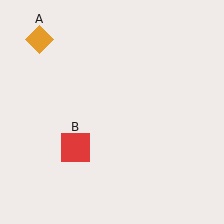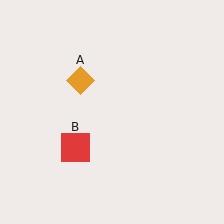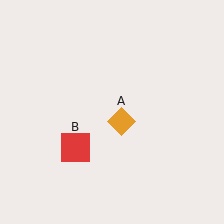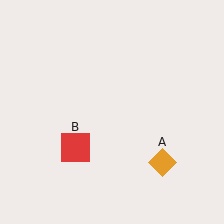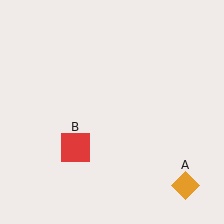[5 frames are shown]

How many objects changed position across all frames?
1 object changed position: orange diamond (object A).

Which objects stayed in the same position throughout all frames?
Red square (object B) remained stationary.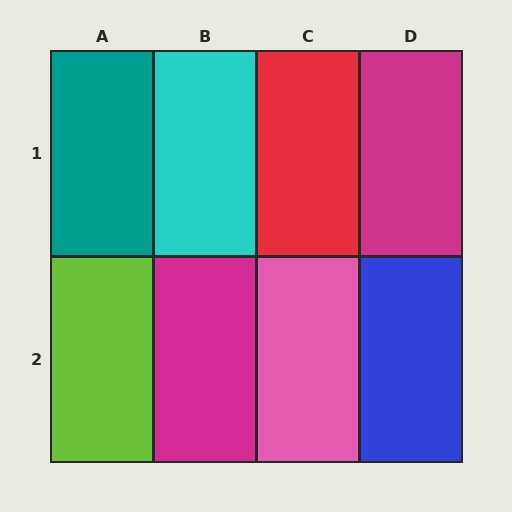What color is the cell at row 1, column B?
Cyan.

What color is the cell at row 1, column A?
Teal.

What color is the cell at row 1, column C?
Red.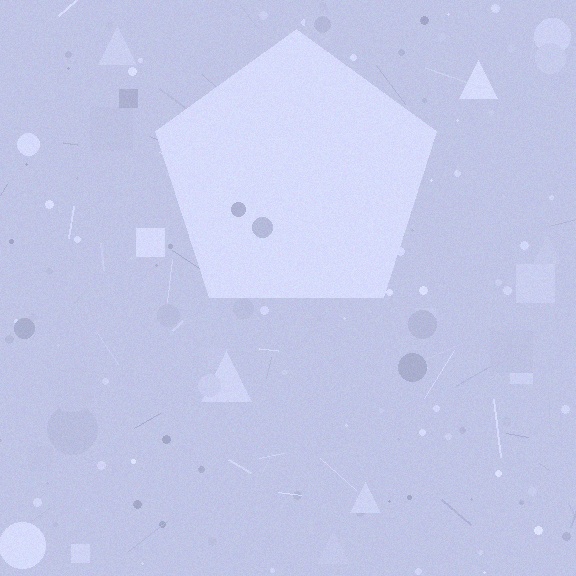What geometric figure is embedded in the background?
A pentagon is embedded in the background.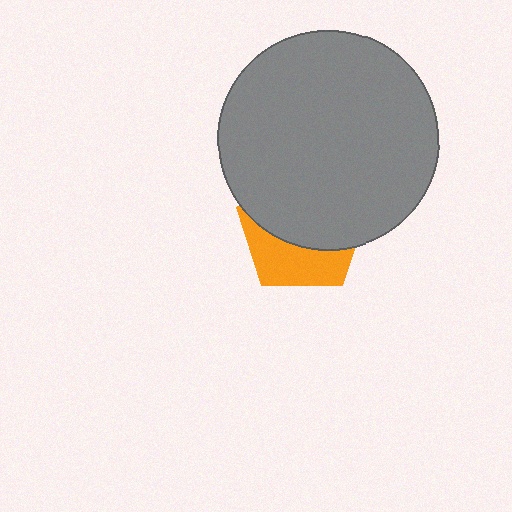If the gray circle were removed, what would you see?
You would see the complete orange pentagon.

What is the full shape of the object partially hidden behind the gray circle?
The partially hidden object is an orange pentagon.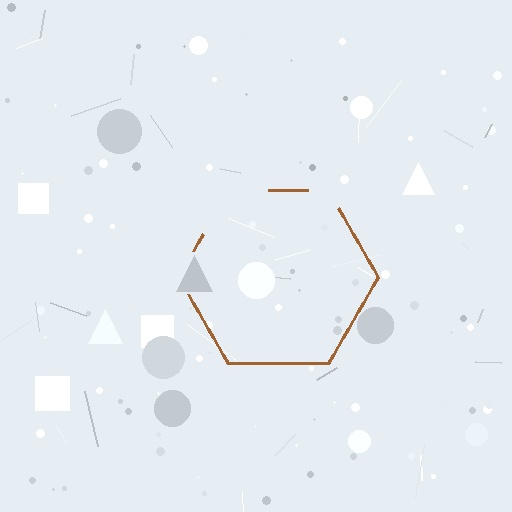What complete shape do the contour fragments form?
The contour fragments form a hexagon.